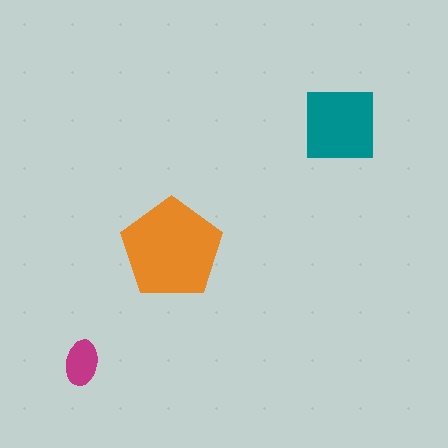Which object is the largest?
The orange pentagon.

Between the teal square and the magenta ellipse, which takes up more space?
The teal square.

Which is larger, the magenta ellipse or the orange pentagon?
The orange pentagon.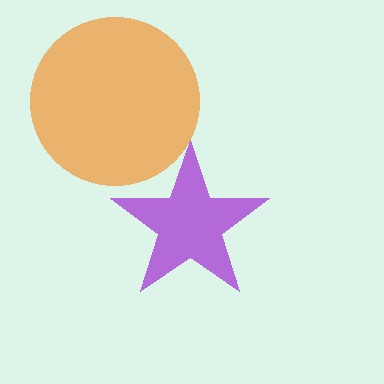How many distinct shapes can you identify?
There are 2 distinct shapes: an orange circle, a purple star.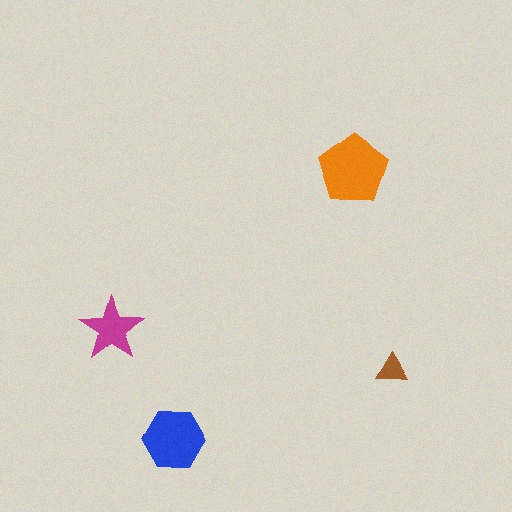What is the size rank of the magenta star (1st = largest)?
3rd.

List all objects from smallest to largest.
The brown triangle, the magenta star, the blue hexagon, the orange pentagon.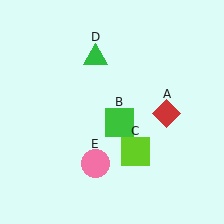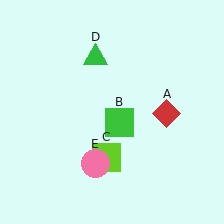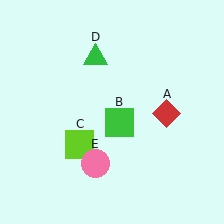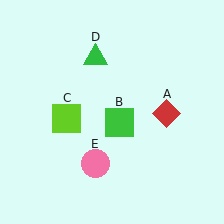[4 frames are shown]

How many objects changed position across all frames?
1 object changed position: lime square (object C).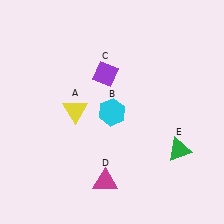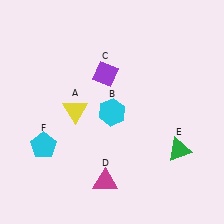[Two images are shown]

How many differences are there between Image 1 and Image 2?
There is 1 difference between the two images.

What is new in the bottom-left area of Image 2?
A cyan pentagon (F) was added in the bottom-left area of Image 2.